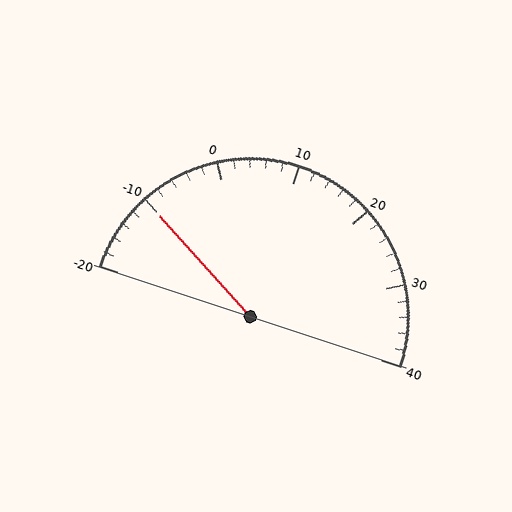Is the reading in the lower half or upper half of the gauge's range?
The reading is in the lower half of the range (-20 to 40).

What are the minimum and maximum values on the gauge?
The gauge ranges from -20 to 40.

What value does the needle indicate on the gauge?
The needle indicates approximately -10.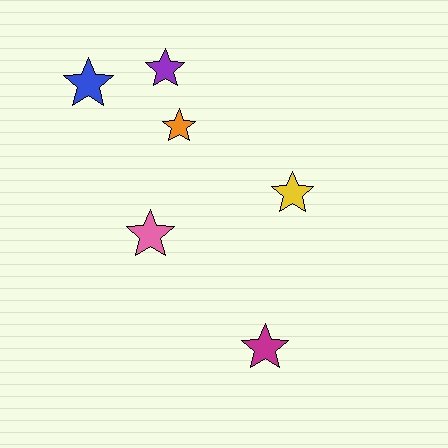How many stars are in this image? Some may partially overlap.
There are 6 stars.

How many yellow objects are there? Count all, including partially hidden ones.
There is 1 yellow object.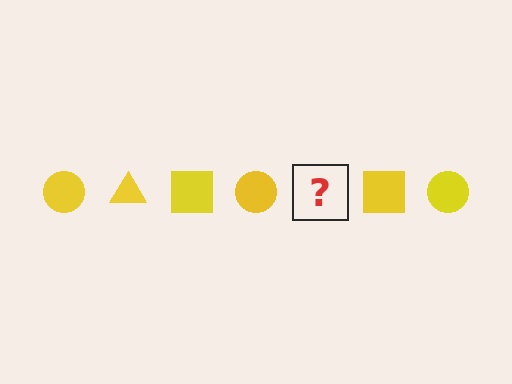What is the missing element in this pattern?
The missing element is a yellow triangle.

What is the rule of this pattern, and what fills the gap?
The rule is that the pattern cycles through circle, triangle, square shapes in yellow. The gap should be filled with a yellow triangle.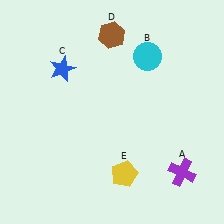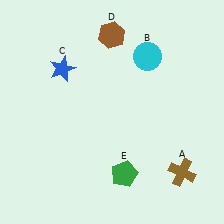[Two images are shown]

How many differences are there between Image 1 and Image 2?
There are 2 differences between the two images.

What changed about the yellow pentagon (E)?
In Image 1, E is yellow. In Image 2, it changed to green.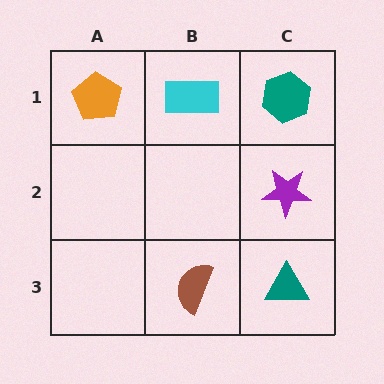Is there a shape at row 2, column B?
No, that cell is empty.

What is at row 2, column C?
A purple star.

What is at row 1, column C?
A teal hexagon.